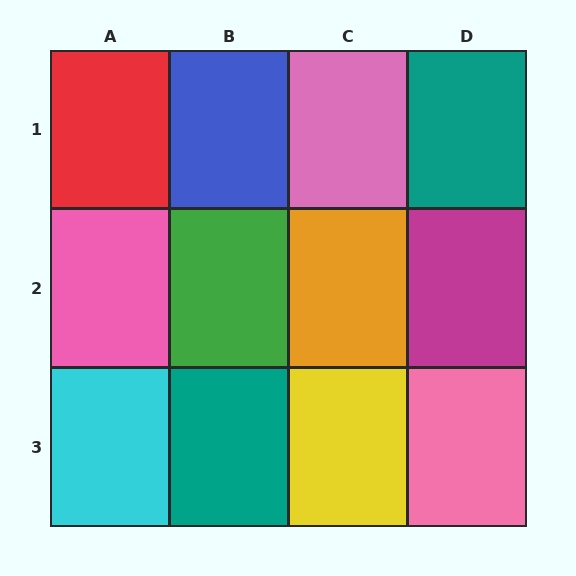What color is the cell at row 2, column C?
Orange.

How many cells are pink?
3 cells are pink.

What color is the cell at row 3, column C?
Yellow.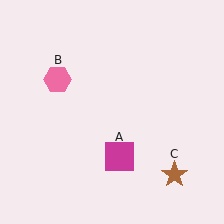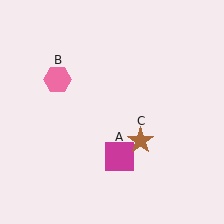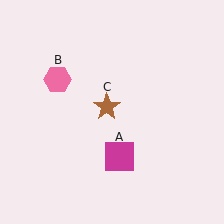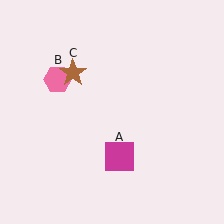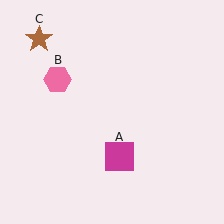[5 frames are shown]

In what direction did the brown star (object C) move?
The brown star (object C) moved up and to the left.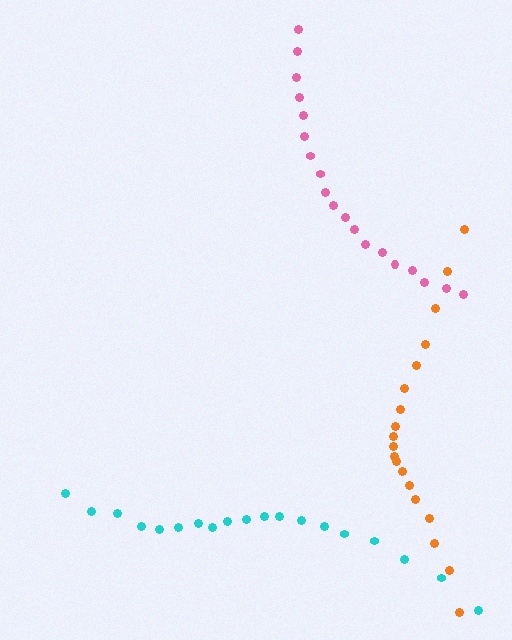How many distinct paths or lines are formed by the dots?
There are 3 distinct paths.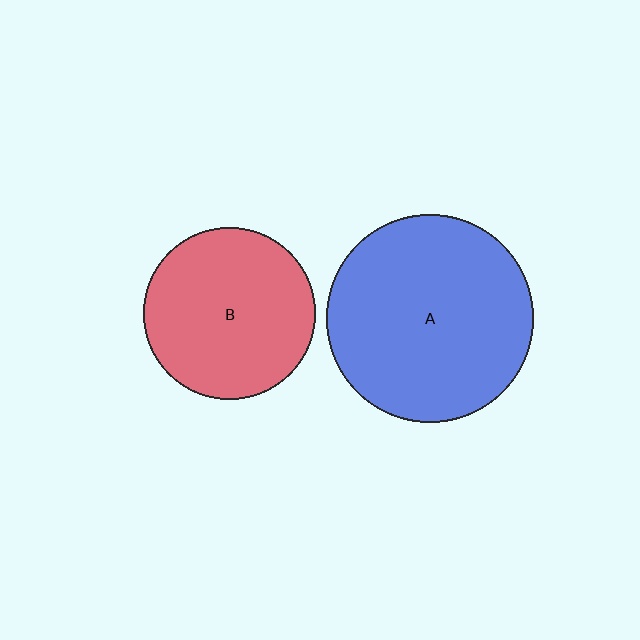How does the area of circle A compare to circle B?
Approximately 1.5 times.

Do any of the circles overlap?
No, none of the circles overlap.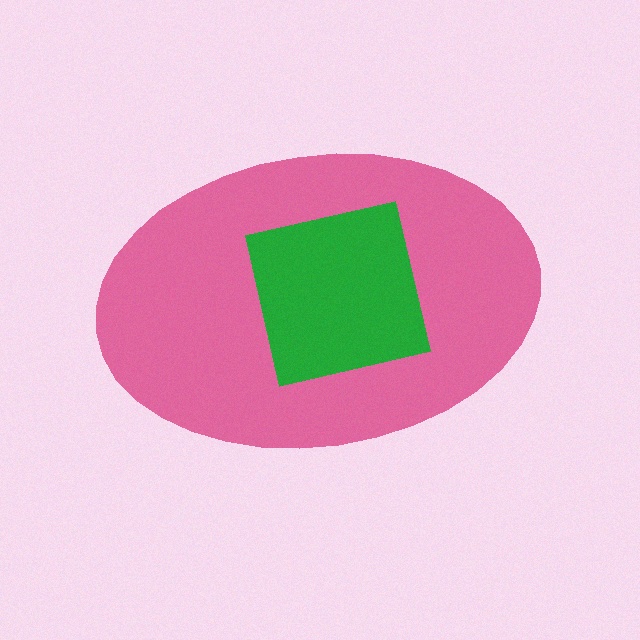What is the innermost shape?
The green square.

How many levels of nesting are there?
2.